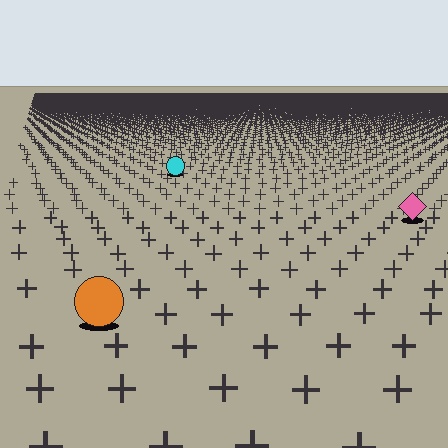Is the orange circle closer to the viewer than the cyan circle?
Yes. The orange circle is closer — you can tell from the texture gradient: the ground texture is coarser near it.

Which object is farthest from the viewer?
The cyan circle is farthest from the viewer. It appears smaller and the ground texture around it is denser.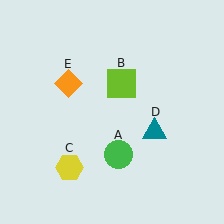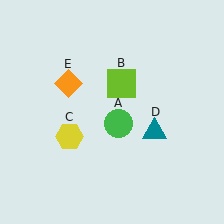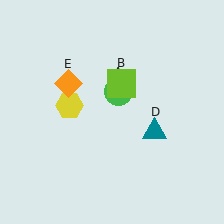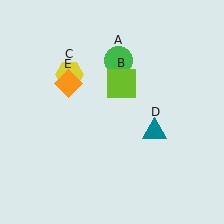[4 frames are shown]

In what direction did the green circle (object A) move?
The green circle (object A) moved up.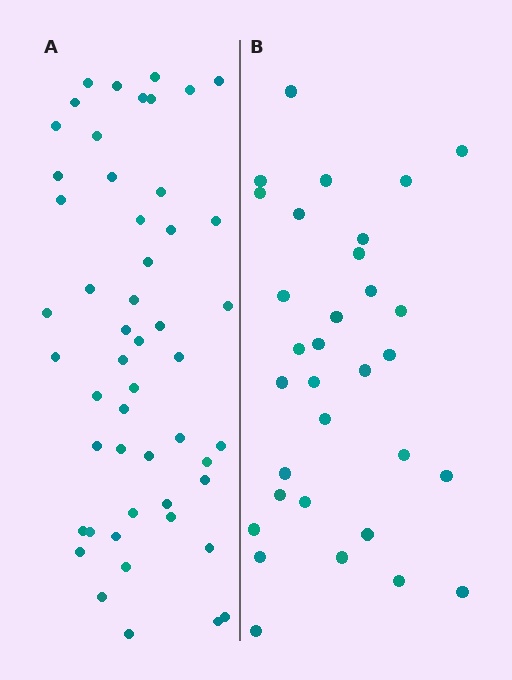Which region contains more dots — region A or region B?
Region A (the left region) has more dots.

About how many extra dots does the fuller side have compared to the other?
Region A has approximately 20 more dots than region B.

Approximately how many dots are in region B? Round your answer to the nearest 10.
About 30 dots. (The exact count is 32, which rounds to 30.)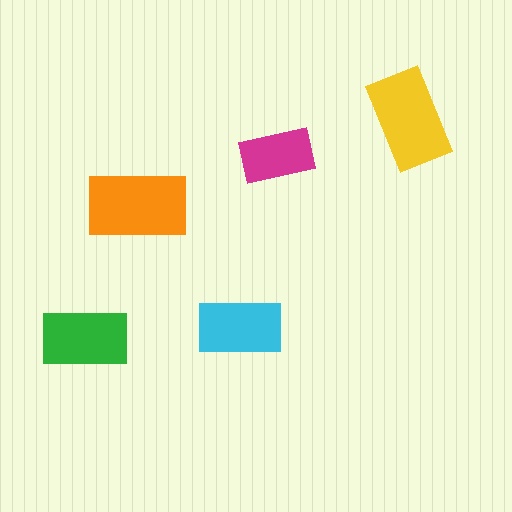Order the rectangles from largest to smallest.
the orange one, the yellow one, the green one, the cyan one, the magenta one.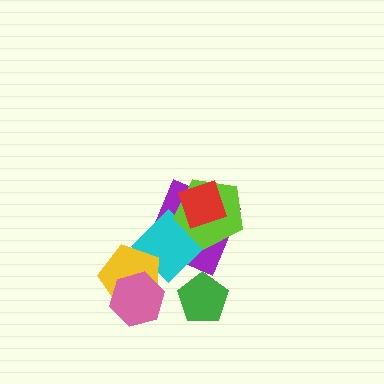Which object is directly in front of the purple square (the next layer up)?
The cyan diamond is directly in front of the purple square.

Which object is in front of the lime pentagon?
The red diamond is in front of the lime pentagon.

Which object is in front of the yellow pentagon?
The pink hexagon is in front of the yellow pentagon.